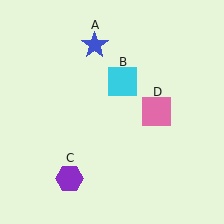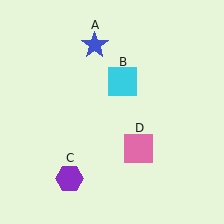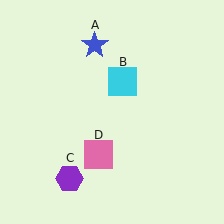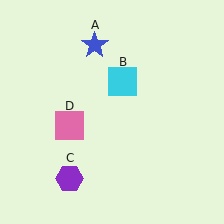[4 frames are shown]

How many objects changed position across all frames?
1 object changed position: pink square (object D).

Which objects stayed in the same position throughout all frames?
Blue star (object A) and cyan square (object B) and purple hexagon (object C) remained stationary.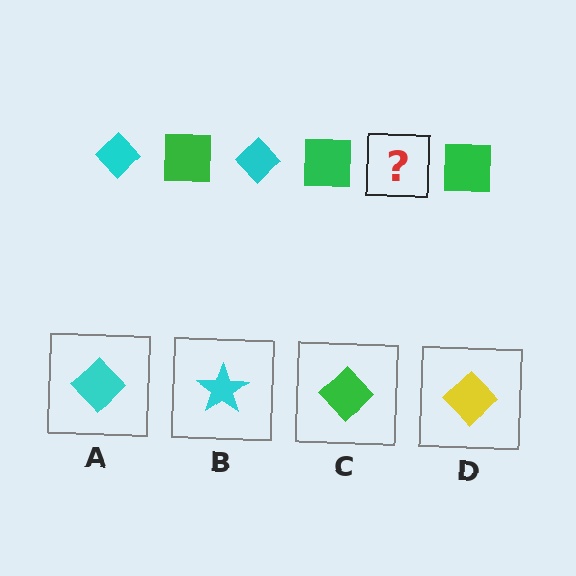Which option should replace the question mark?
Option A.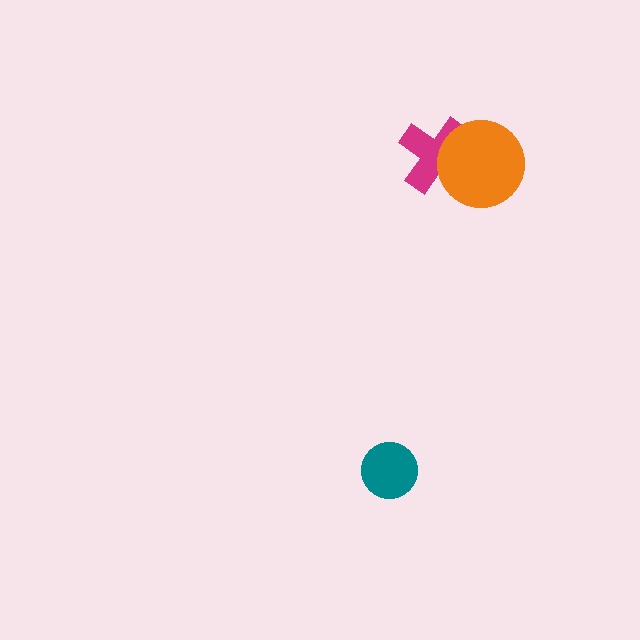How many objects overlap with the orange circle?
1 object overlaps with the orange circle.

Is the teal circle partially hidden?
No, no other shape covers it.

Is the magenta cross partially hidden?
Yes, it is partially covered by another shape.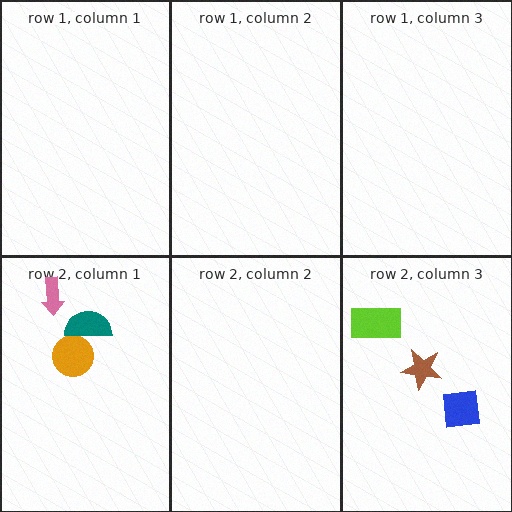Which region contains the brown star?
The row 2, column 3 region.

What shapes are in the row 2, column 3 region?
The brown star, the blue square, the lime rectangle.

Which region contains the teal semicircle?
The row 2, column 1 region.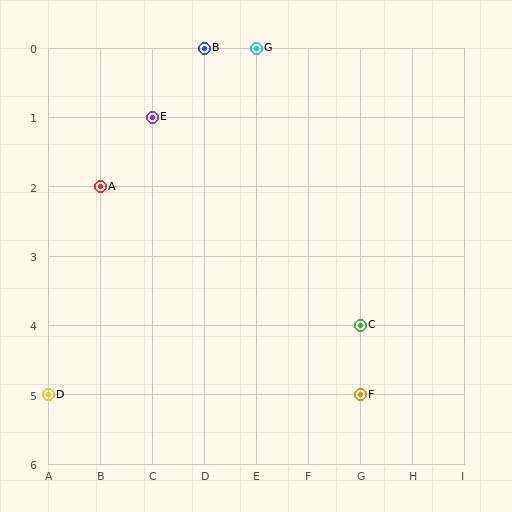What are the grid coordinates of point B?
Point B is at grid coordinates (D, 0).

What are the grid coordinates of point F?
Point F is at grid coordinates (G, 5).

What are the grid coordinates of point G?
Point G is at grid coordinates (E, 0).